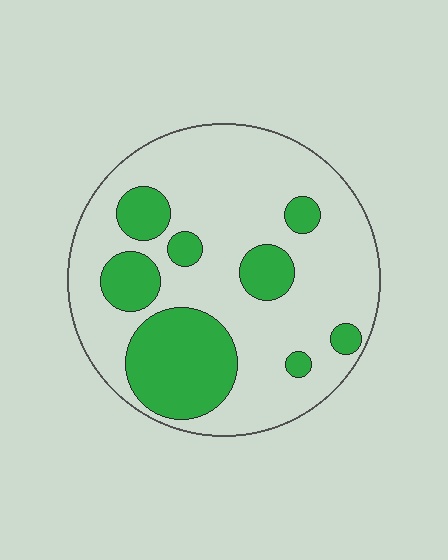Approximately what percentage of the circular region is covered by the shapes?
Approximately 25%.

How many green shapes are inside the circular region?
8.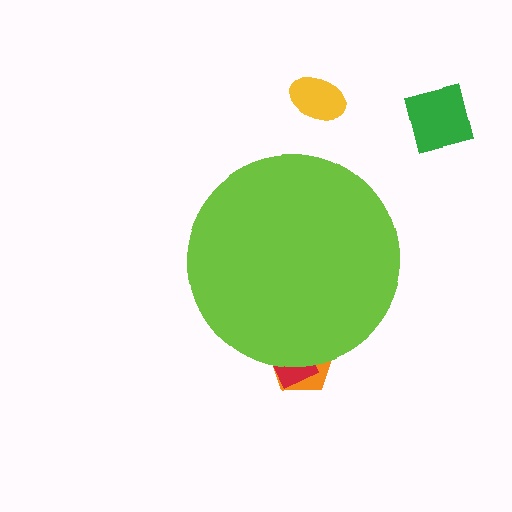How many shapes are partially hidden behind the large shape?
2 shapes are partially hidden.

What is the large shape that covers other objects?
A lime circle.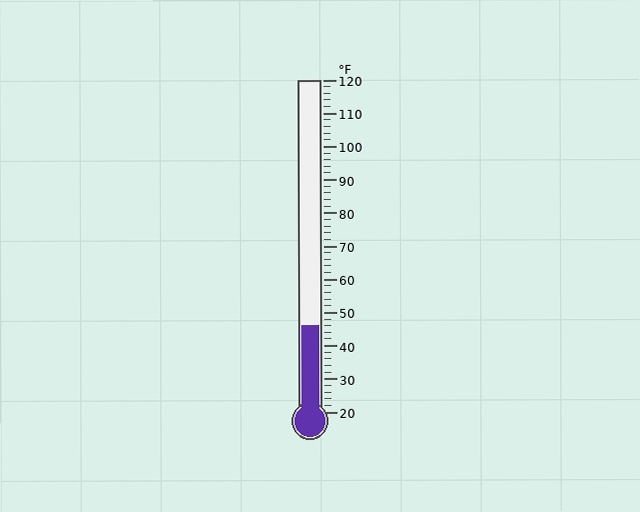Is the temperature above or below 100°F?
The temperature is below 100°F.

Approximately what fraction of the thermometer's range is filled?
The thermometer is filled to approximately 25% of its range.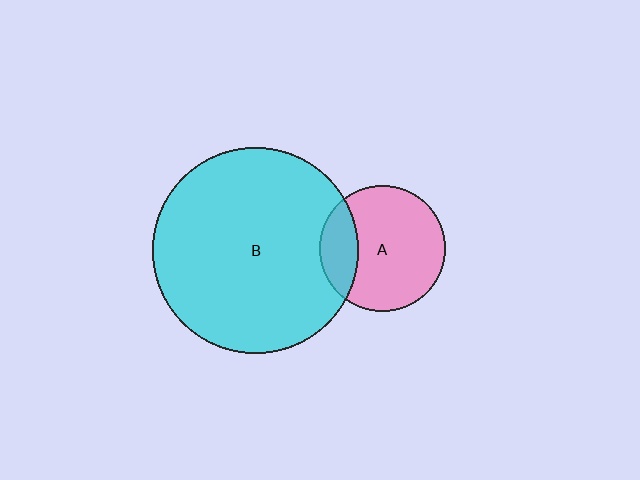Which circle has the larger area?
Circle B (cyan).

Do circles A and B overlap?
Yes.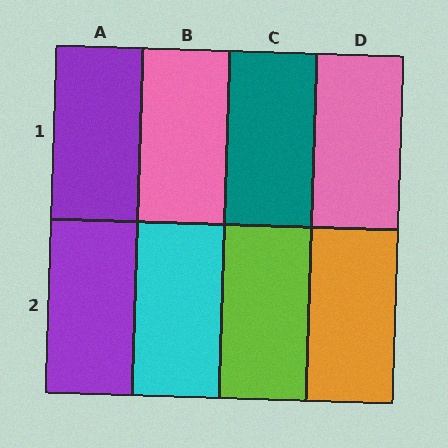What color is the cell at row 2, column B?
Cyan.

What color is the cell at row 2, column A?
Purple.